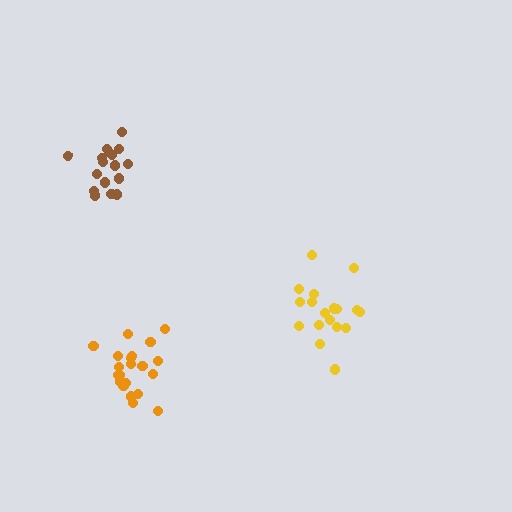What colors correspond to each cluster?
The clusters are colored: orange, yellow, brown.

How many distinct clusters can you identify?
There are 3 distinct clusters.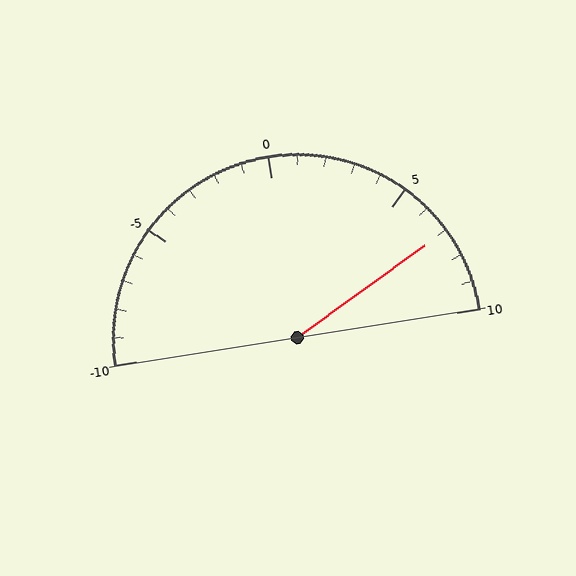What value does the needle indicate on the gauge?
The needle indicates approximately 7.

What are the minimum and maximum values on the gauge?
The gauge ranges from -10 to 10.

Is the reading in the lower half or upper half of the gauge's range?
The reading is in the upper half of the range (-10 to 10).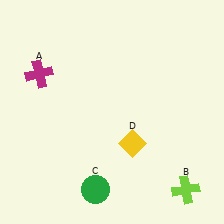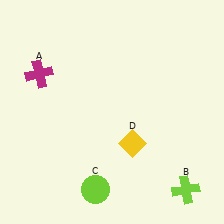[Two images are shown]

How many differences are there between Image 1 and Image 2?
There is 1 difference between the two images.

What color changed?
The circle (C) changed from green in Image 1 to lime in Image 2.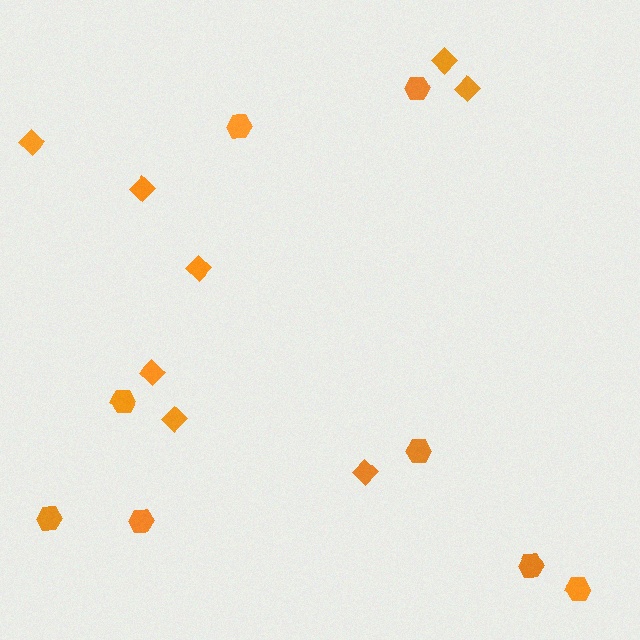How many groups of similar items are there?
There are 2 groups: one group of diamonds (8) and one group of hexagons (8).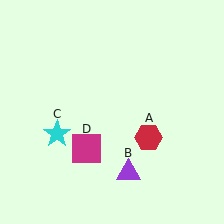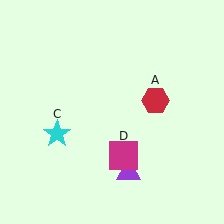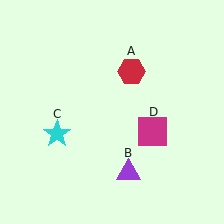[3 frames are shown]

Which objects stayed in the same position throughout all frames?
Purple triangle (object B) and cyan star (object C) remained stationary.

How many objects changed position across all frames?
2 objects changed position: red hexagon (object A), magenta square (object D).